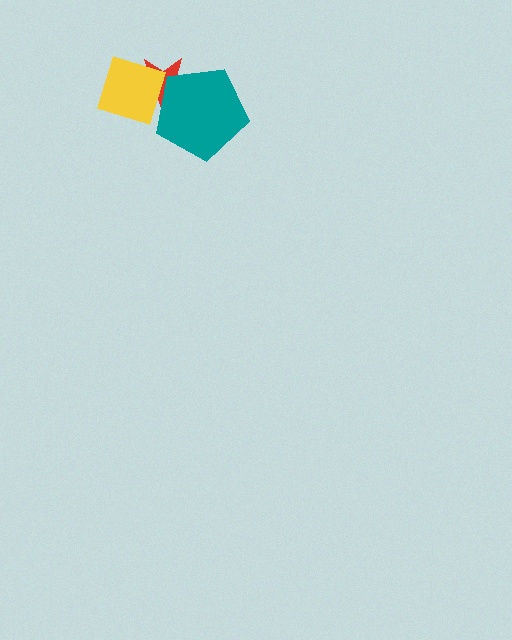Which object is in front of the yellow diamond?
The teal pentagon is in front of the yellow diamond.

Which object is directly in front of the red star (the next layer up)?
The yellow diamond is directly in front of the red star.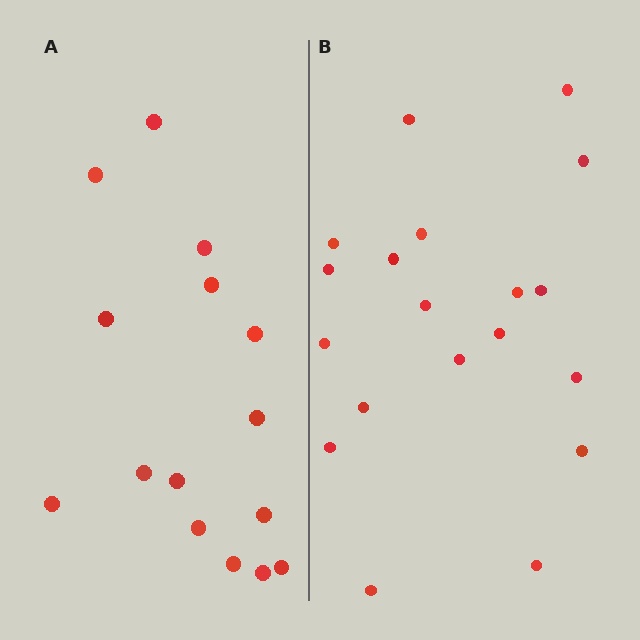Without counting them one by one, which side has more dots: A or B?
Region B (the right region) has more dots.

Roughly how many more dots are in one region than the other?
Region B has about 4 more dots than region A.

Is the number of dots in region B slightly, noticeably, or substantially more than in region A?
Region B has noticeably more, but not dramatically so. The ratio is roughly 1.3 to 1.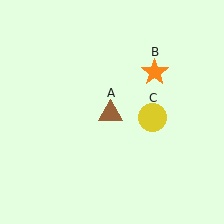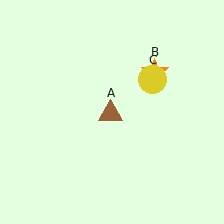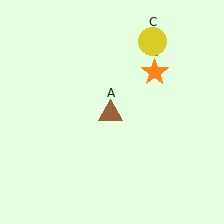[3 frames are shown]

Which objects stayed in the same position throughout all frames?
Brown triangle (object A) and orange star (object B) remained stationary.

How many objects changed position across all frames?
1 object changed position: yellow circle (object C).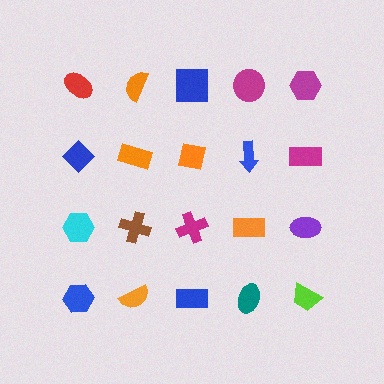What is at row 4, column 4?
A teal ellipse.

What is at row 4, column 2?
An orange semicircle.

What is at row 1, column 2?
An orange semicircle.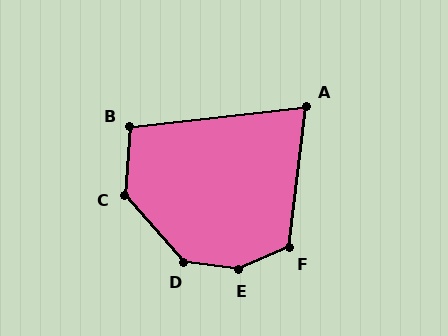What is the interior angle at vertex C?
Approximately 135 degrees (obtuse).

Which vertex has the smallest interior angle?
A, at approximately 77 degrees.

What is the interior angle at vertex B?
Approximately 101 degrees (obtuse).